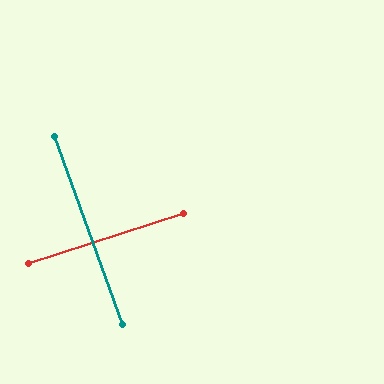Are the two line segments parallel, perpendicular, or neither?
Perpendicular — they meet at approximately 89°.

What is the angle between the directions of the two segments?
Approximately 89 degrees.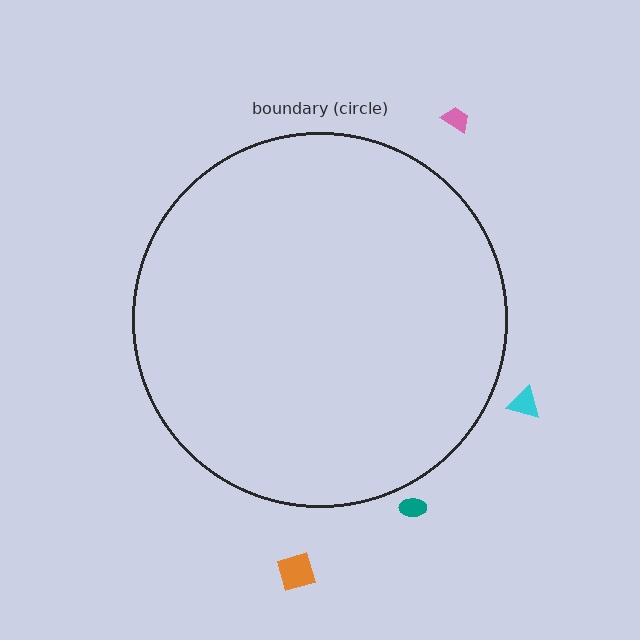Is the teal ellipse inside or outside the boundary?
Outside.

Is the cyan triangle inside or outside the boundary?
Outside.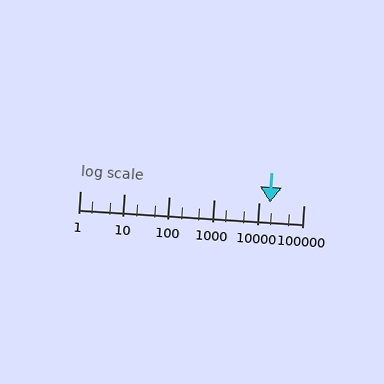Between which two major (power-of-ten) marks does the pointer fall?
The pointer is between 10000 and 100000.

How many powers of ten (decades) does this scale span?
The scale spans 5 decades, from 1 to 100000.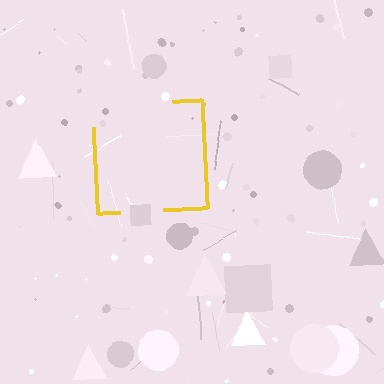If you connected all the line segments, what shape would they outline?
They would outline a square.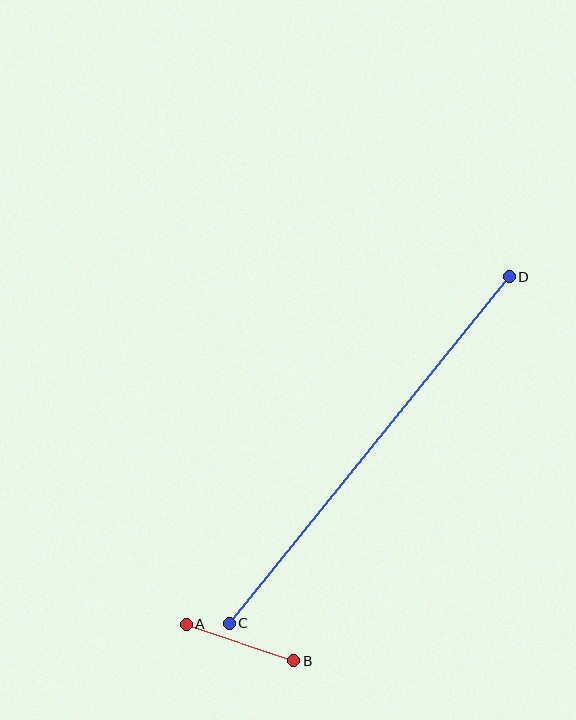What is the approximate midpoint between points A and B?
The midpoint is at approximately (240, 643) pixels.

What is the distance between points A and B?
The distance is approximately 114 pixels.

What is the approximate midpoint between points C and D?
The midpoint is at approximately (369, 450) pixels.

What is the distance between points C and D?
The distance is approximately 446 pixels.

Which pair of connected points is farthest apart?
Points C and D are farthest apart.